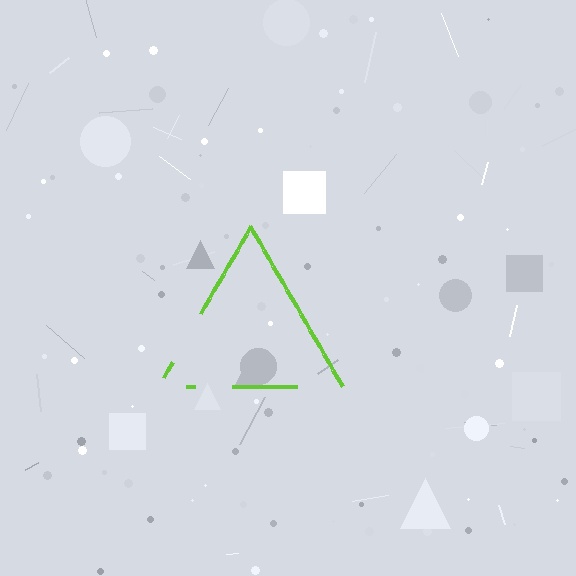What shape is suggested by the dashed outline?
The dashed outline suggests a triangle.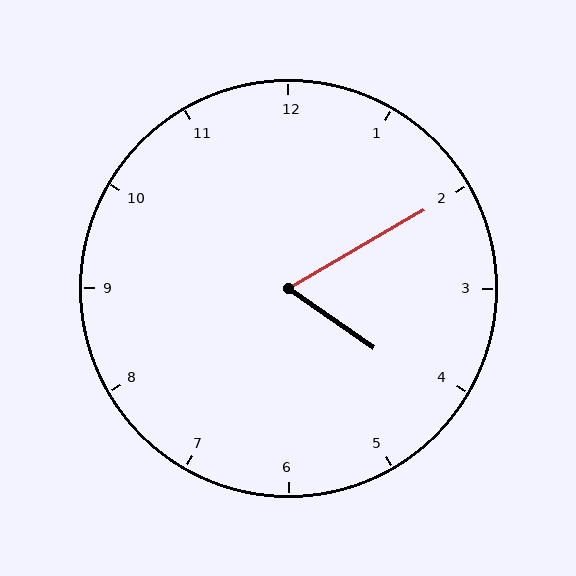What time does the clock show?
4:10.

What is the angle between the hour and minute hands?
Approximately 65 degrees.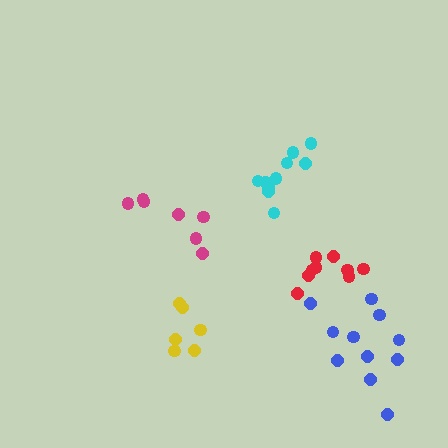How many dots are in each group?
Group 1: 6 dots, Group 2: 10 dots, Group 3: 7 dots, Group 4: 9 dots, Group 5: 11 dots (43 total).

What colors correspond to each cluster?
The clusters are colored: yellow, cyan, magenta, red, blue.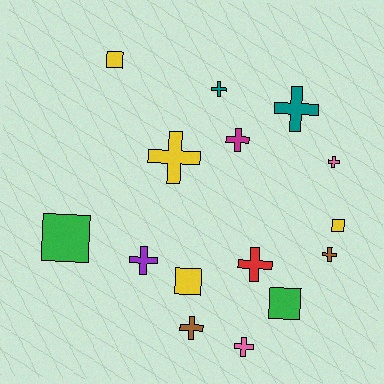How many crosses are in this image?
There are 10 crosses.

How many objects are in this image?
There are 15 objects.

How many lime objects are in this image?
There are no lime objects.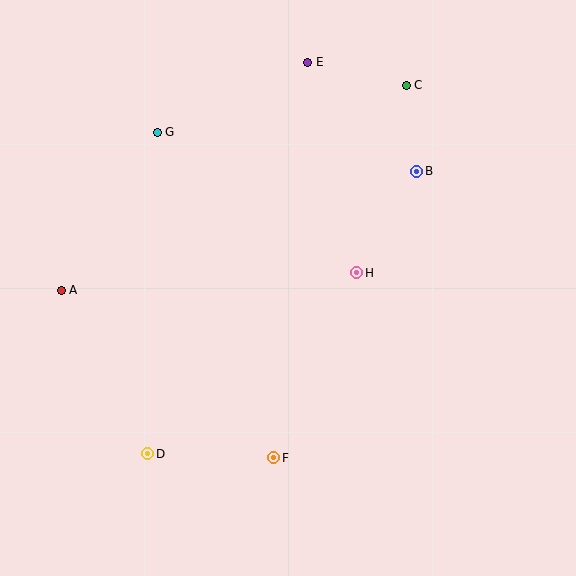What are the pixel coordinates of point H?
Point H is at (357, 273).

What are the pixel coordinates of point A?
Point A is at (61, 290).